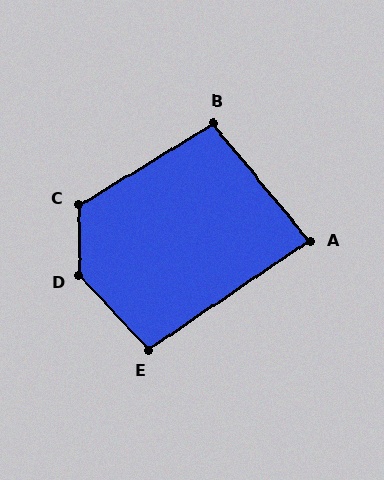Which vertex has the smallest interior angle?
A, at approximately 85 degrees.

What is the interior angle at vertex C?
Approximately 121 degrees (obtuse).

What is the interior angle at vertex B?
Approximately 98 degrees (obtuse).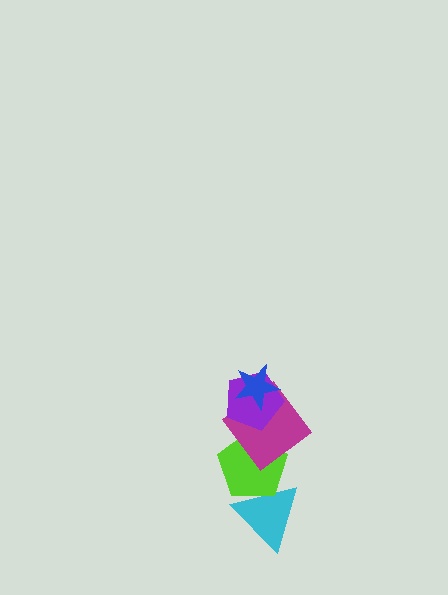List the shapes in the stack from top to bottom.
From top to bottom: the blue star, the purple pentagon, the magenta diamond, the lime pentagon, the cyan triangle.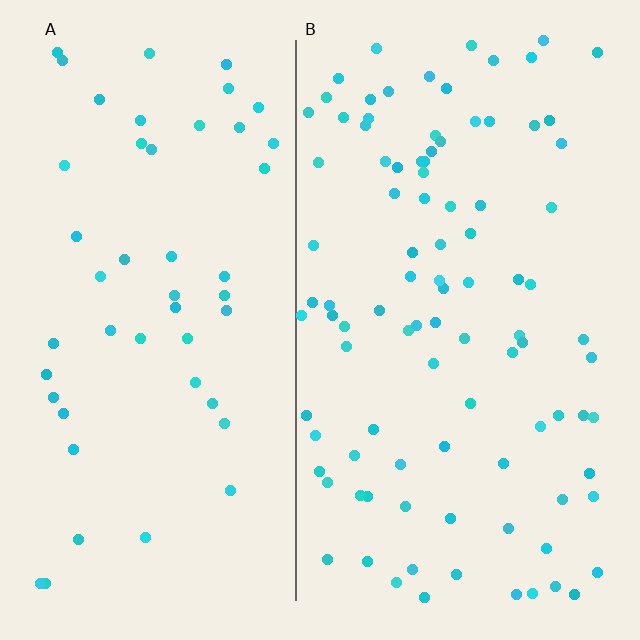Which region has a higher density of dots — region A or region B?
B (the right).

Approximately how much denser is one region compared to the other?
Approximately 2.0× — region B over region A.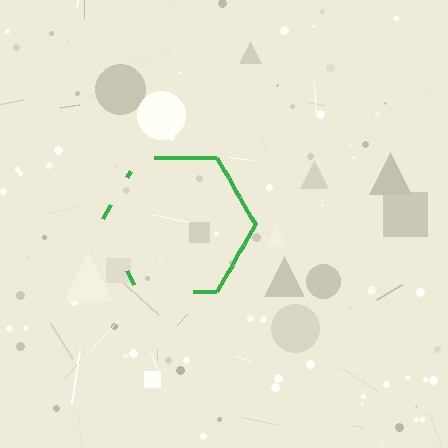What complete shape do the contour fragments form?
The contour fragments form a hexagon.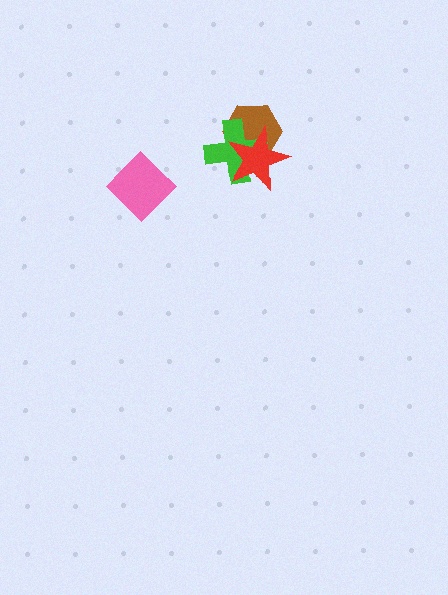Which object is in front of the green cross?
The red star is in front of the green cross.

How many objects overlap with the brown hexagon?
2 objects overlap with the brown hexagon.